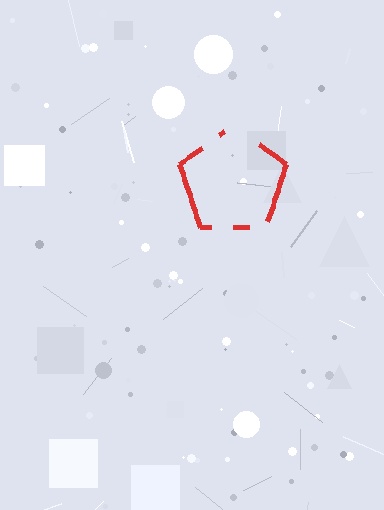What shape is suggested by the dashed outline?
The dashed outline suggests a pentagon.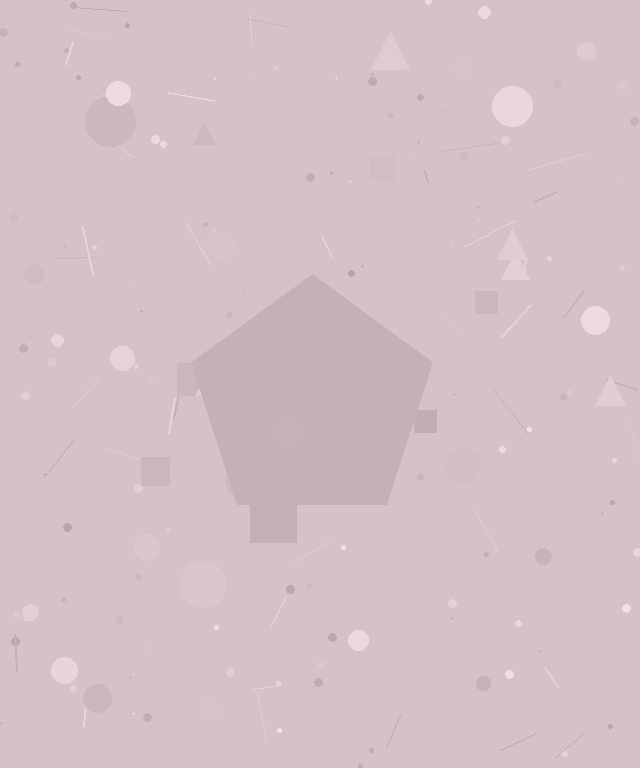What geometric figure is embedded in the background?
A pentagon is embedded in the background.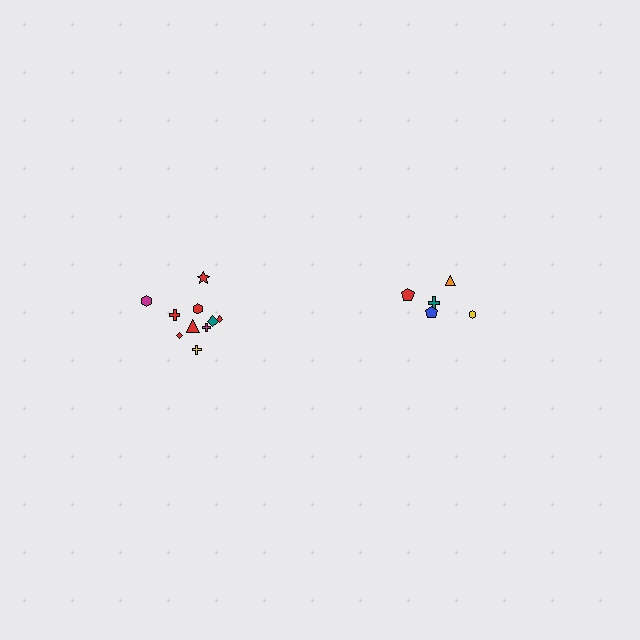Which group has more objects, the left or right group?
The left group.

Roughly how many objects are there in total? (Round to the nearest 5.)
Roughly 15 objects in total.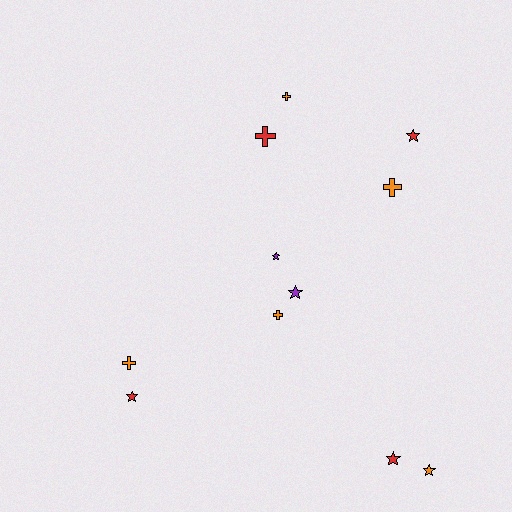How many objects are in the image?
There are 11 objects.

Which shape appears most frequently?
Star, with 6 objects.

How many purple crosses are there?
There are no purple crosses.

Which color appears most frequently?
Orange, with 5 objects.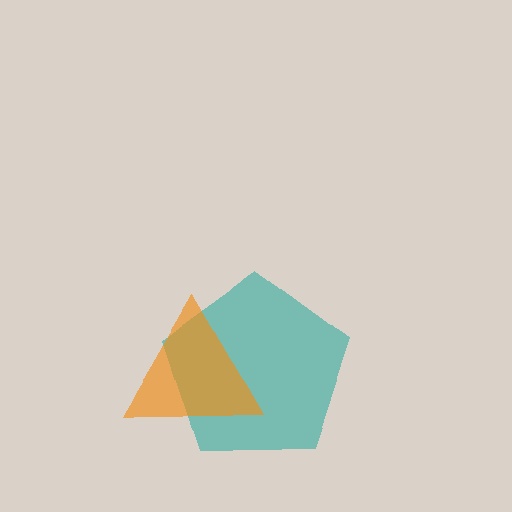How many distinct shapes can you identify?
There are 2 distinct shapes: a teal pentagon, an orange triangle.